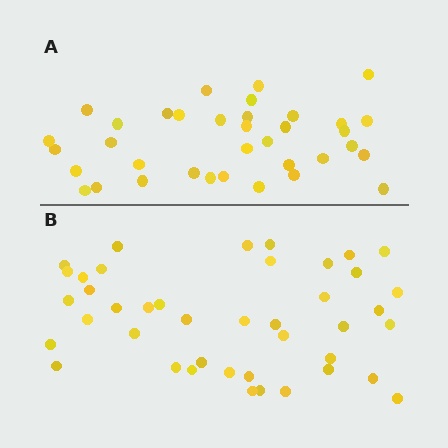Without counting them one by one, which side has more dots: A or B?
Region B (the bottom region) has more dots.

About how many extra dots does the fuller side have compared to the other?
Region B has about 6 more dots than region A.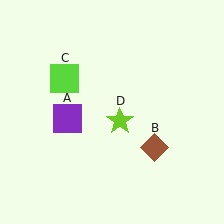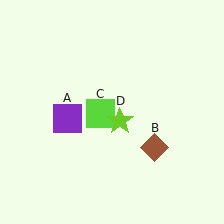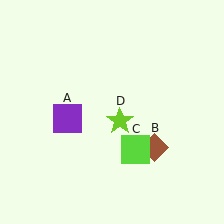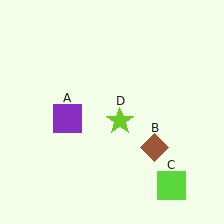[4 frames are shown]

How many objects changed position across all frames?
1 object changed position: lime square (object C).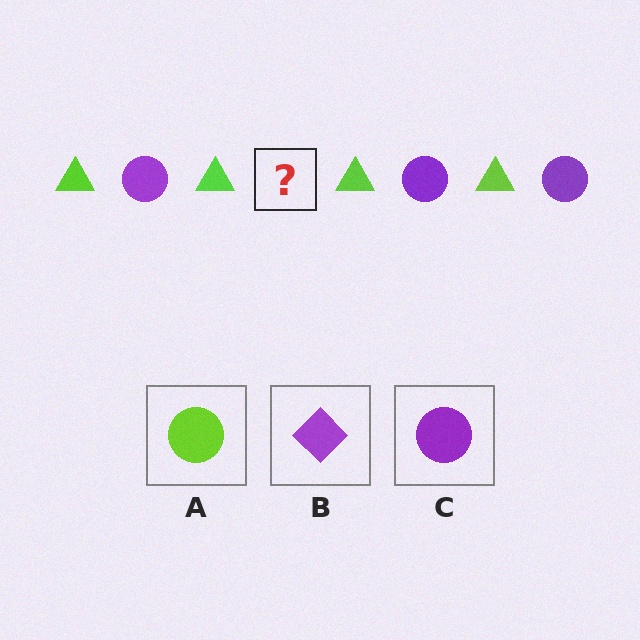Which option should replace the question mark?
Option C.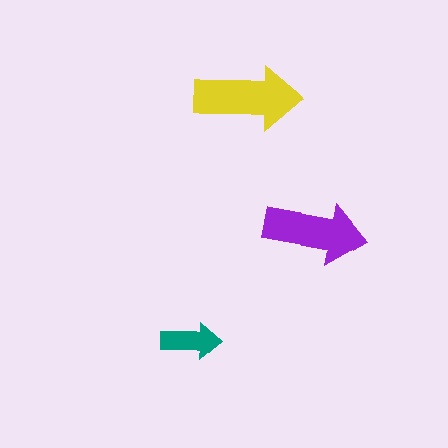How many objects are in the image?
There are 3 objects in the image.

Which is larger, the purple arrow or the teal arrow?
The purple one.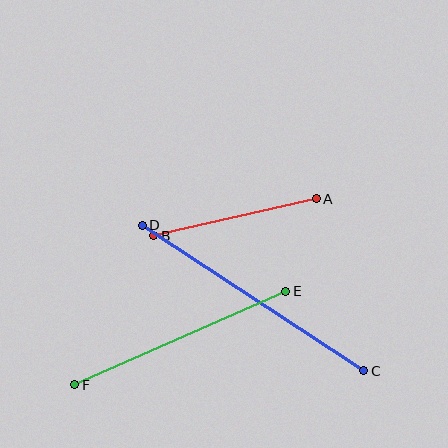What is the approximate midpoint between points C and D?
The midpoint is at approximately (253, 298) pixels.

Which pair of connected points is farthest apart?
Points C and D are farthest apart.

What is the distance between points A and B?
The distance is approximately 167 pixels.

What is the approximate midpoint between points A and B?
The midpoint is at approximately (235, 217) pixels.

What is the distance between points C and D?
The distance is approximately 265 pixels.